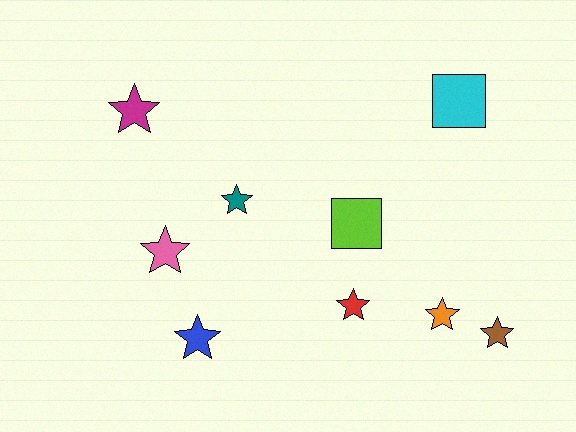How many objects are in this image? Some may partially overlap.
There are 9 objects.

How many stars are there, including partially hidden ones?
There are 7 stars.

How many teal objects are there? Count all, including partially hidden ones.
There is 1 teal object.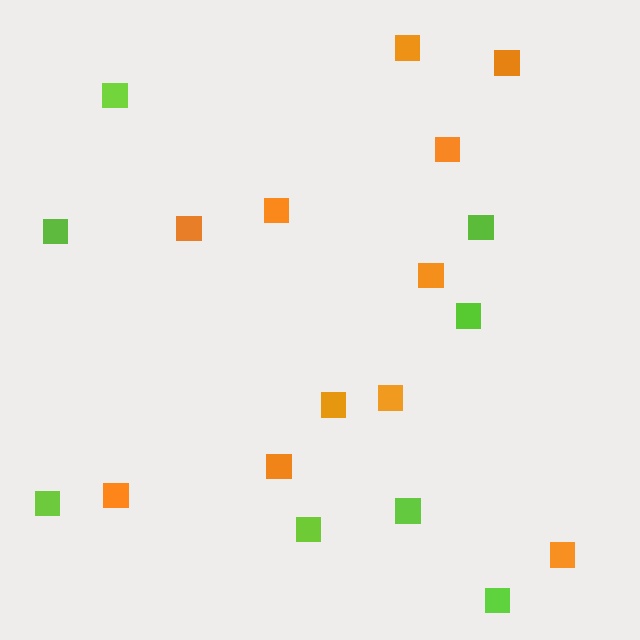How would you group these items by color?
There are 2 groups: one group of lime squares (8) and one group of orange squares (11).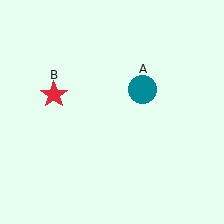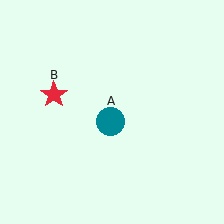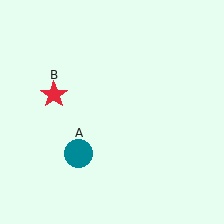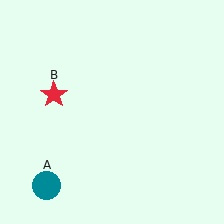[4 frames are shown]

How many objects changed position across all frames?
1 object changed position: teal circle (object A).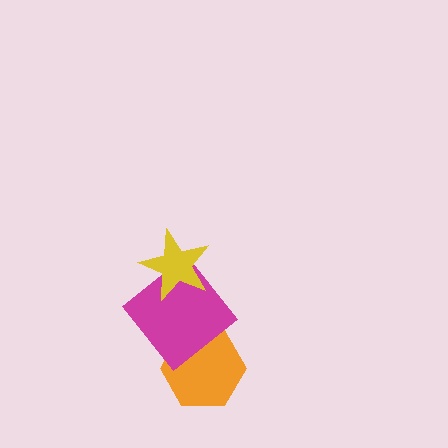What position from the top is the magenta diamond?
The magenta diamond is 2nd from the top.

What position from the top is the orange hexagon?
The orange hexagon is 3rd from the top.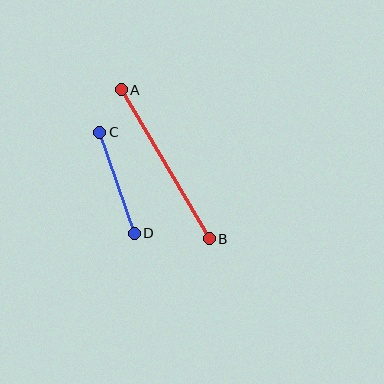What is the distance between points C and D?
The distance is approximately 107 pixels.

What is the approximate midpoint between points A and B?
The midpoint is at approximately (165, 164) pixels.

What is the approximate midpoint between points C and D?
The midpoint is at approximately (117, 183) pixels.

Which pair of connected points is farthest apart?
Points A and B are farthest apart.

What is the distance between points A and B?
The distance is approximately 173 pixels.